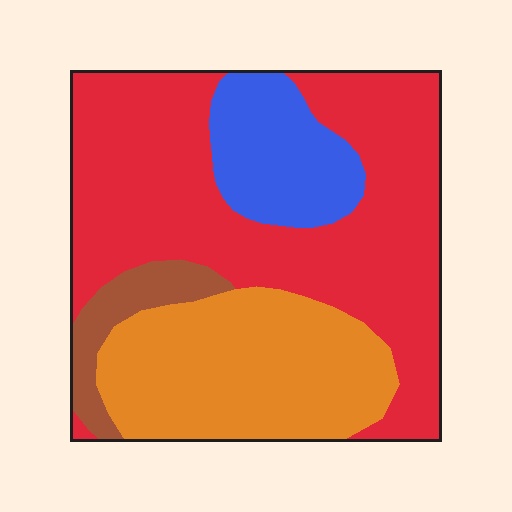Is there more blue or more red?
Red.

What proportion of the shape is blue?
Blue takes up less than a quarter of the shape.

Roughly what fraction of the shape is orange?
Orange takes up about one quarter (1/4) of the shape.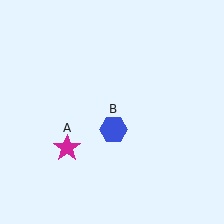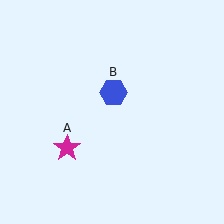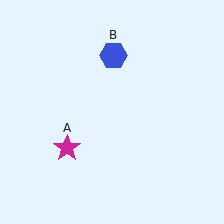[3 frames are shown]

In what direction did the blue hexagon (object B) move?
The blue hexagon (object B) moved up.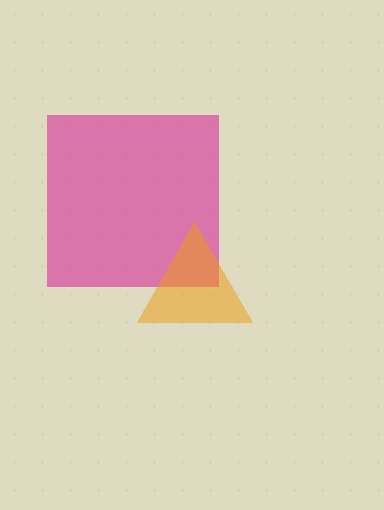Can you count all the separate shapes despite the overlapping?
Yes, there are 2 separate shapes.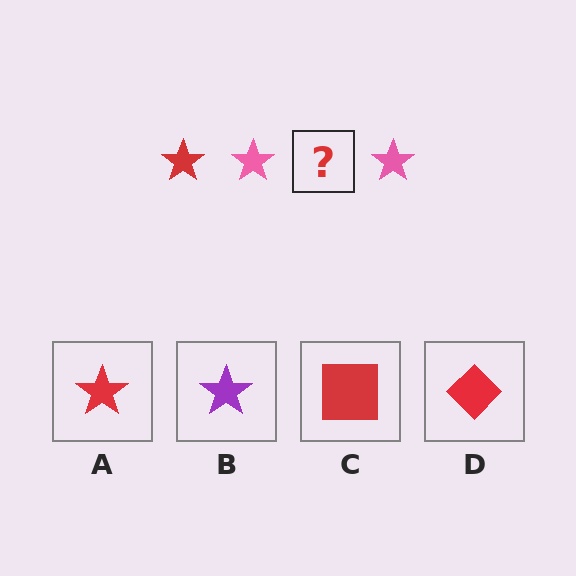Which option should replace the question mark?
Option A.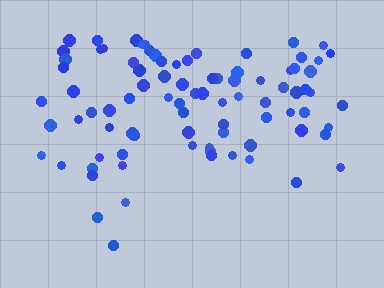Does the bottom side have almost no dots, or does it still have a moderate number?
Still a moderate number, just noticeably fewer than the top.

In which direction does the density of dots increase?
From bottom to top, with the top side densest.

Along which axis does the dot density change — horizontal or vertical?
Vertical.